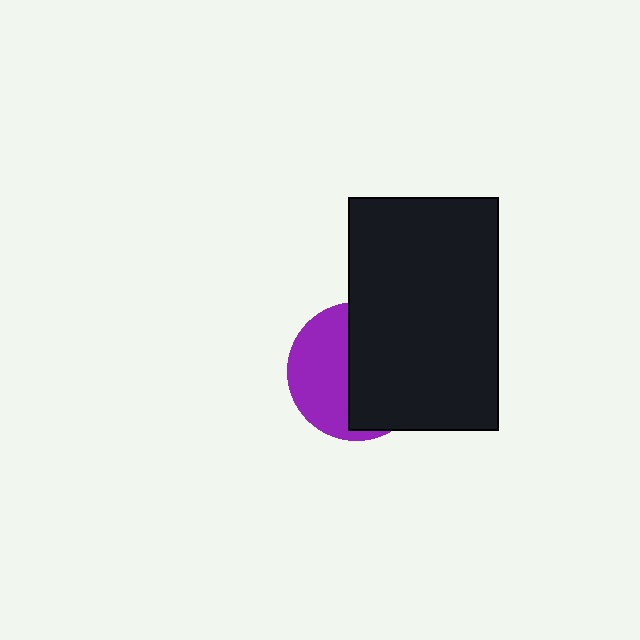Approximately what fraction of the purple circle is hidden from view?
Roughly 56% of the purple circle is hidden behind the black rectangle.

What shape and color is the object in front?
The object in front is a black rectangle.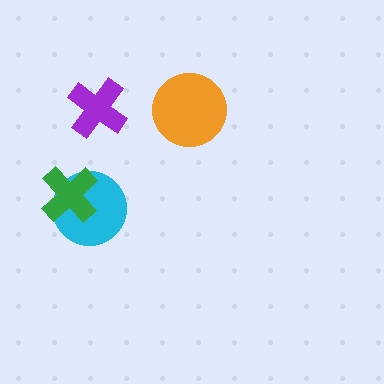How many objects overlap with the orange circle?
0 objects overlap with the orange circle.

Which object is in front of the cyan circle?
The green cross is in front of the cyan circle.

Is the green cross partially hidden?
No, no other shape covers it.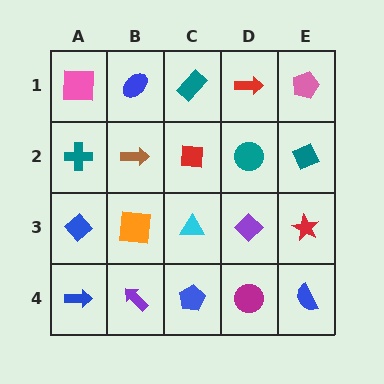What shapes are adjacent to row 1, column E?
A teal diamond (row 2, column E), a red arrow (row 1, column D).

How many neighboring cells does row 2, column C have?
4.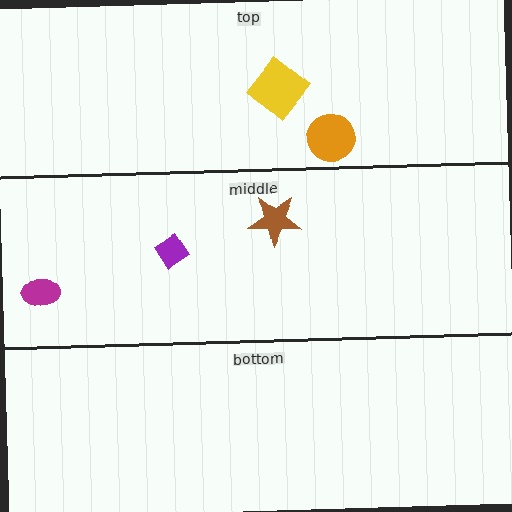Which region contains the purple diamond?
The middle region.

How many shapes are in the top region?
2.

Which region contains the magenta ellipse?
The middle region.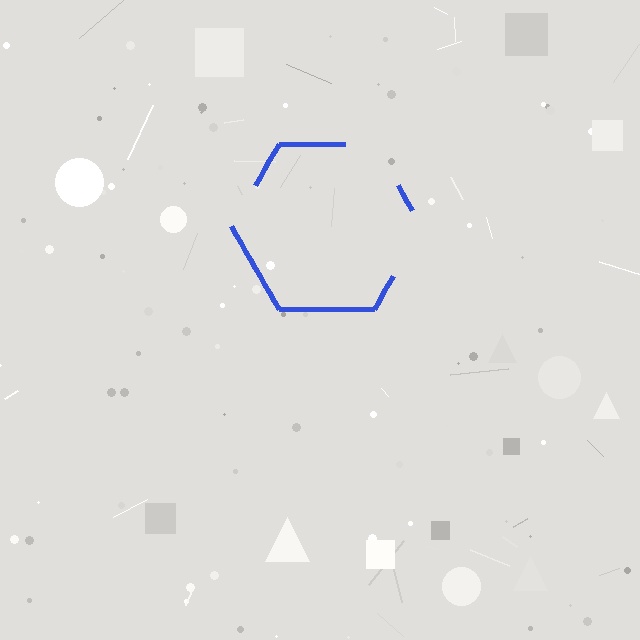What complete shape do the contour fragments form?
The contour fragments form a hexagon.